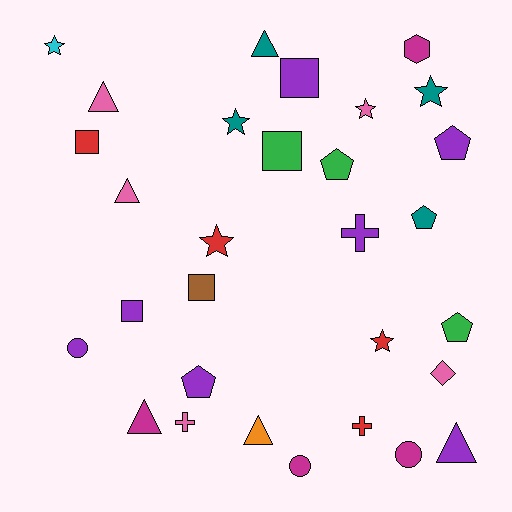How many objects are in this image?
There are 30 objects.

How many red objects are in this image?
There are 4 red objects.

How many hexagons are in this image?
There is 1 hexagon.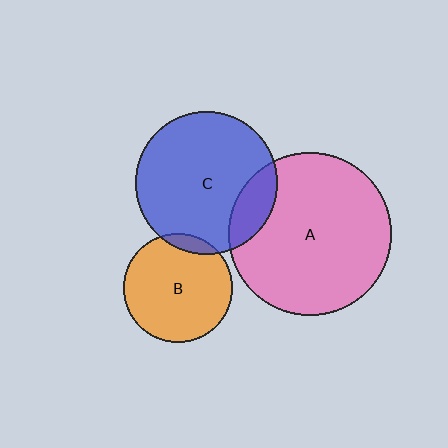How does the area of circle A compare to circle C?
Approximately 1.3 times.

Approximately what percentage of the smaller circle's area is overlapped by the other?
Approximately 10%.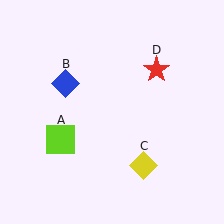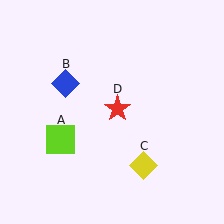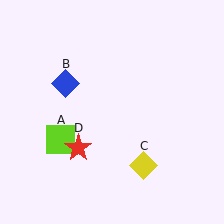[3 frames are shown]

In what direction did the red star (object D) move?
The red star (object D) moved down and to the left.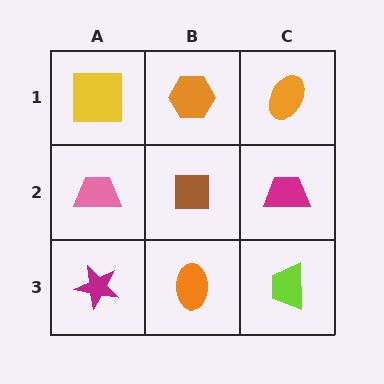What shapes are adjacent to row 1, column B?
A brown square (row 2, column B), a yellow square (row 1, column A), an orange ellipse (row 1, column C).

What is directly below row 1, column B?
A brown square.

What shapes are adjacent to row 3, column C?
A magenta trapezoid (row 2, column C), an orange ellipse (row 3, column B).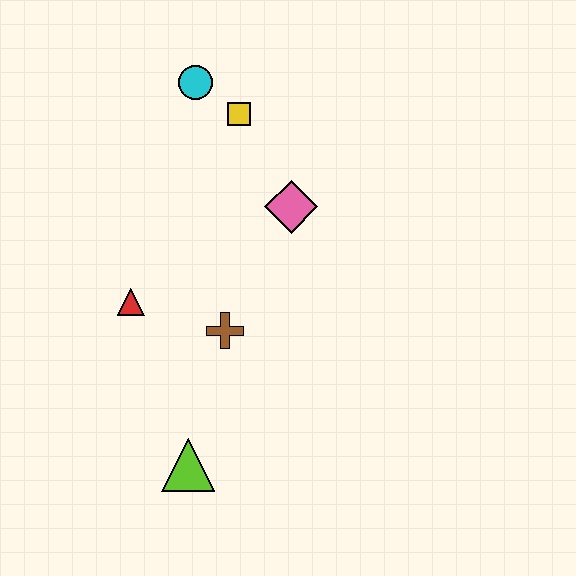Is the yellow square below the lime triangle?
No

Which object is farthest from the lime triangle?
The cyan circle is farthest from the lime triangle.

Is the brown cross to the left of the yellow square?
Yes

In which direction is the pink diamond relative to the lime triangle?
The pink diamond is above the lime triangle.